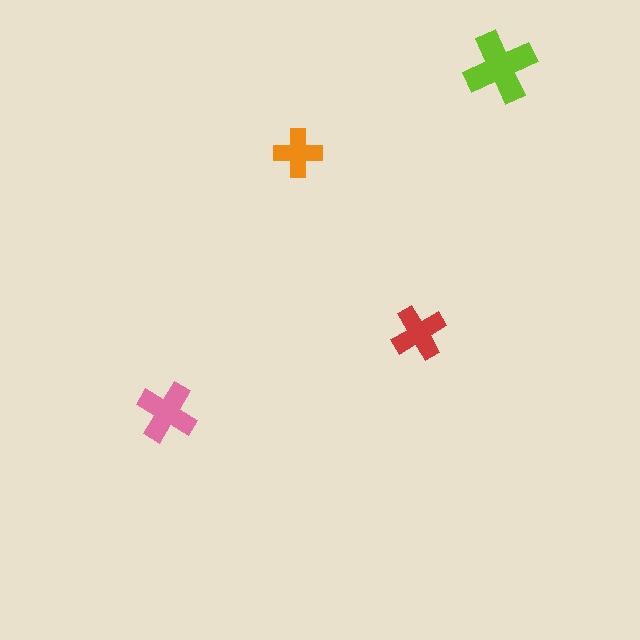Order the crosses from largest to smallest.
the lime one, the pink one, the red one, the orange one.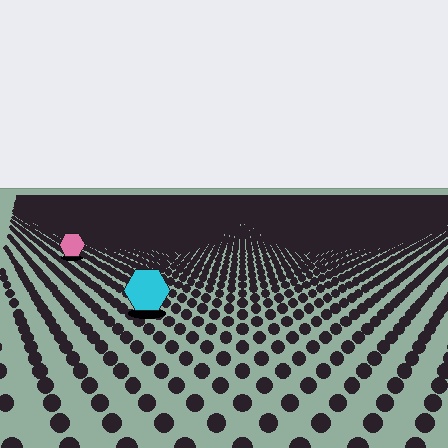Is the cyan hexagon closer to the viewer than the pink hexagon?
Yes. The cyan hexagon is closer — you can tell from the texture gradient: the ground texture is coarser near it.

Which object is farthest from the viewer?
The pink hexagon is farthest from the viewer. It appears smaller and the ground texture around it is denser.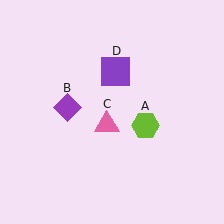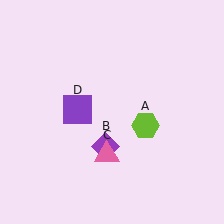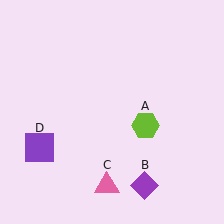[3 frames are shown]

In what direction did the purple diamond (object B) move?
The purple diamond (object B) moved down and to the right.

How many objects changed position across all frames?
3 objects changed position: purple diamond (object B), pink triangle (object C), purple square (object D).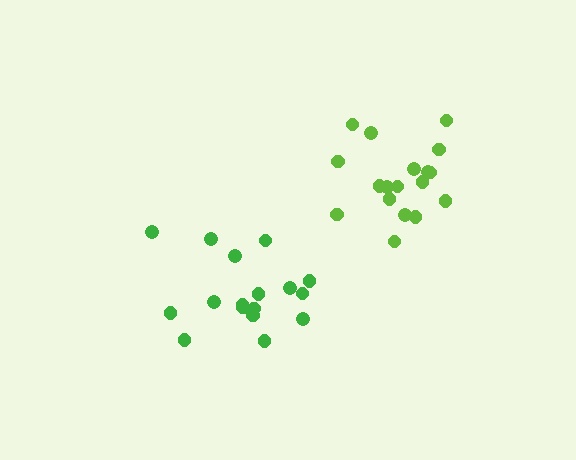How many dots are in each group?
Group 1: 17 dots, Group 2: 18 dots (35 total).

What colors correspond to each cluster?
The clusters are colored: green, lime.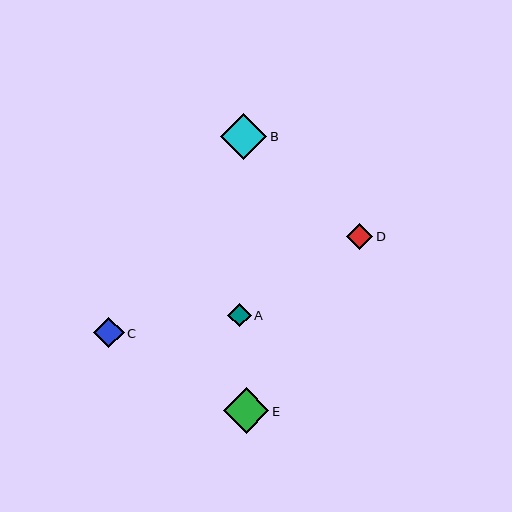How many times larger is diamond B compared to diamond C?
Diamond B is approximately 1.5 times the size of diamond C.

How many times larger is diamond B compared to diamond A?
Diamond B is approximately 2.0 times the size of diamond A.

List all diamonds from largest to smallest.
From largest to smallest: B, E, C, D, A.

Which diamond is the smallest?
Diamond A is the smallest with a size of approximately 23 pixels.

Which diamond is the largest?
Diamond B is the largest with a size of approximately 46 pixels.